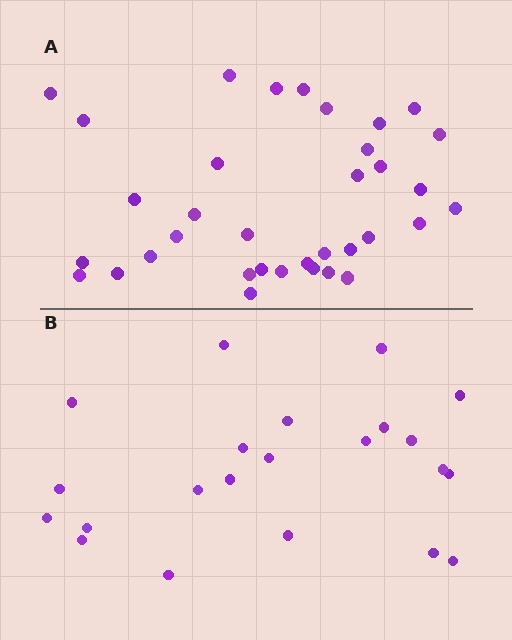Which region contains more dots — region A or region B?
Region A (the top region) has more dots.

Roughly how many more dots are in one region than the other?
Region A has approximately 15 more dots than region B.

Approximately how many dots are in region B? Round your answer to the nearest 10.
About 20 dots. (The exact count is 22, which rounds to 20.)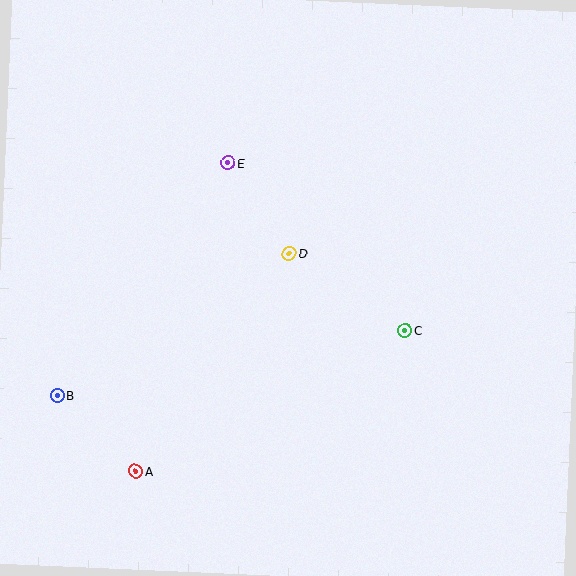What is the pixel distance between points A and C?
The distance between A and C is 304 pixels.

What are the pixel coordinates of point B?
Point B is at (57, 396).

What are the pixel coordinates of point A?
Point A is at (136, 471).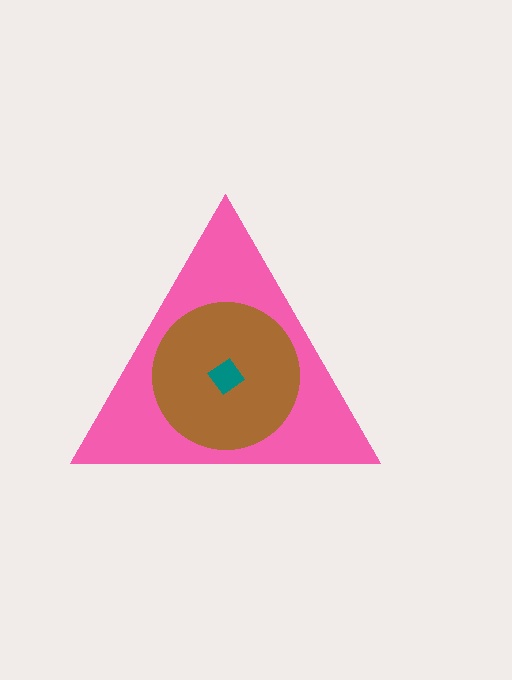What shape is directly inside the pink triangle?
The brown circle.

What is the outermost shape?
The pink triangle.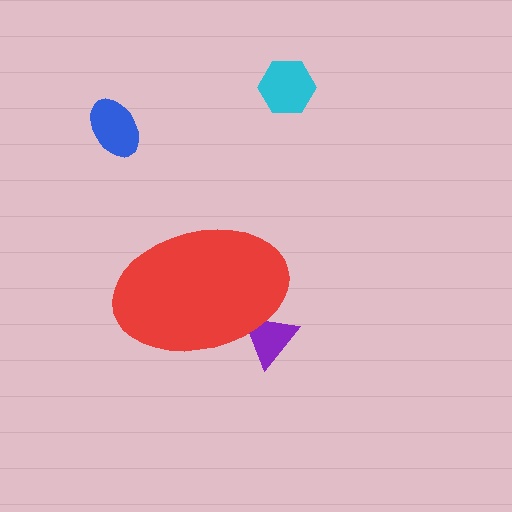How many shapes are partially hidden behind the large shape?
1 shape is partially hidden.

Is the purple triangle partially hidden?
Yes, the purple triangle is partially hidden behind the red ellipse.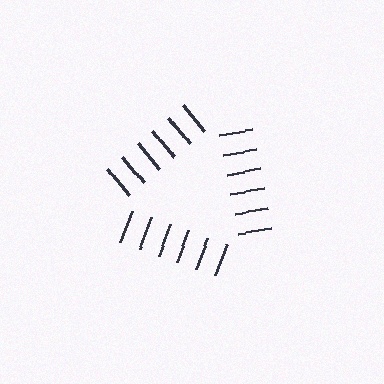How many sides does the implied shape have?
3 sides — the line-ends trace a triangle.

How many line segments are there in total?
18 — 6 along each of the 3 edges.